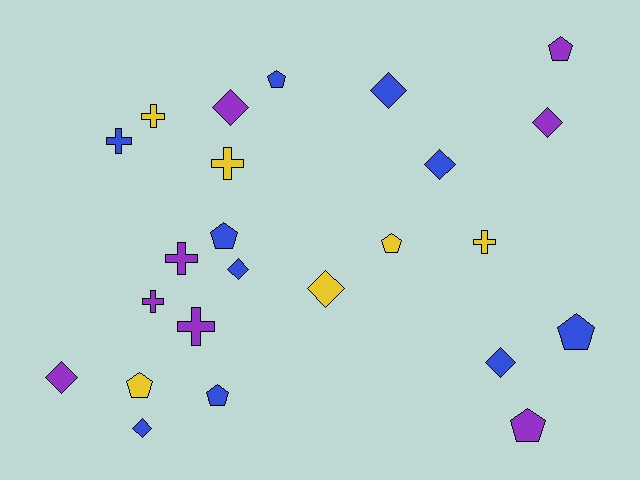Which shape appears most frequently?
Diamond, with 9 objects.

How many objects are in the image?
There are 24 objects.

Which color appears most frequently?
Blue, with 10 objects.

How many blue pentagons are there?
There are 4 blue pentagons.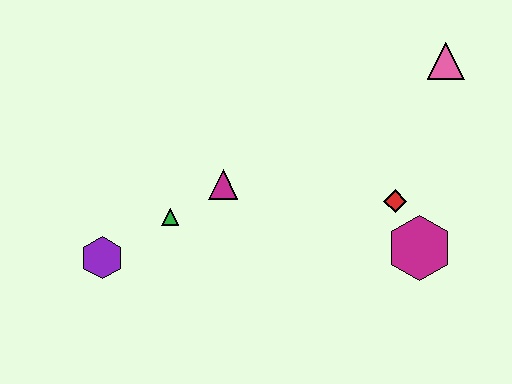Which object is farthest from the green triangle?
The pink triangle is farthest from the green triangle.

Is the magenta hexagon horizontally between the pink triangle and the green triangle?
Yes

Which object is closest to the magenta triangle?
The green triangle is closest to the magenta triangle.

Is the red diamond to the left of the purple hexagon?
No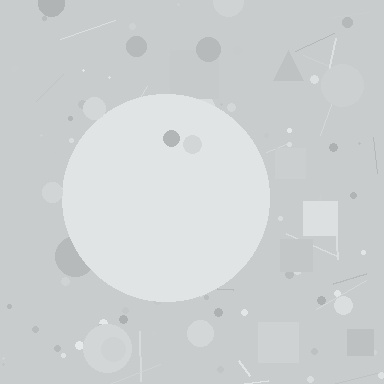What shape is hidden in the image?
A circle is hidden in the image.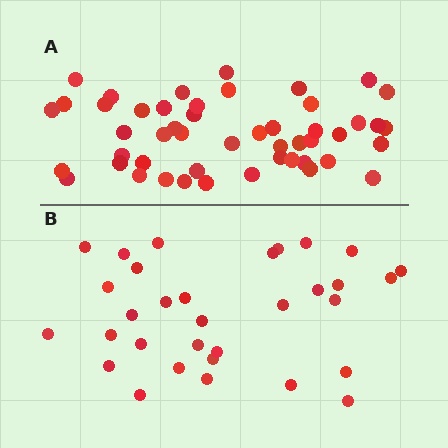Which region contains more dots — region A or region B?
Region A (the top region) has more dots.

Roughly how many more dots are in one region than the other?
Region A has approximately 15 more dots than region B.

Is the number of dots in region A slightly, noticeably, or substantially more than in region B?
Region A has substantially more. The ratio is roughly 1.5 to 1.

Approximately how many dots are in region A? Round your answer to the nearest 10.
About 50 dots. (The exact count is 49, which rounds to 50.)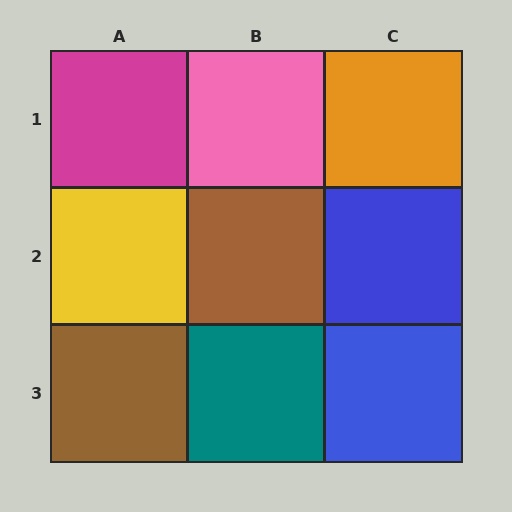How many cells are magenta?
1 cell is magenta.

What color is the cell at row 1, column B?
Pink.